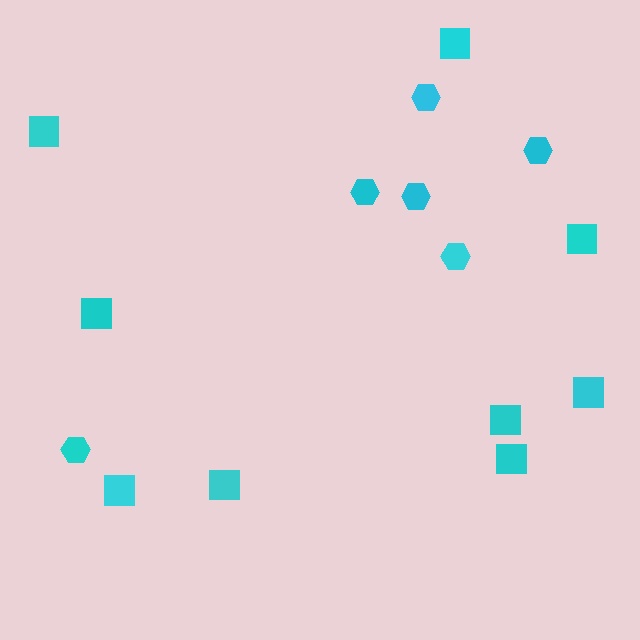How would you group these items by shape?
There are 2 groups: one group of hexagons (6) and one group of squares (9).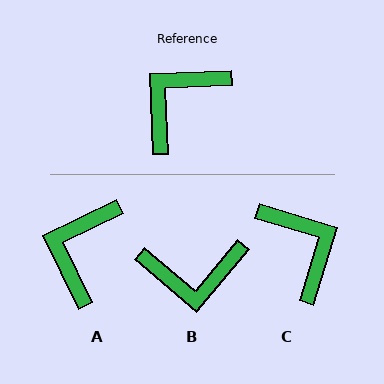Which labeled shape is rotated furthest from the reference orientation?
B, about 138 degrees away.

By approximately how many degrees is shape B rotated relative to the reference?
Approximately 138 degrees counter-clockwise.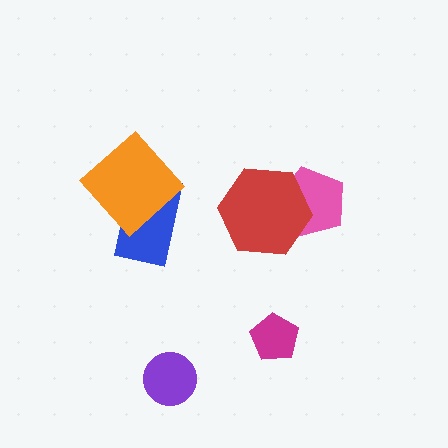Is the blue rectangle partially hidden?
Yes, it is partially covered by another shape.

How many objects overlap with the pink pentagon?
1 object overlaps with the pink pentagon.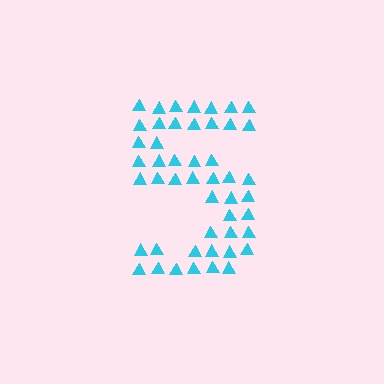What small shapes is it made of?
It is made of small triangles.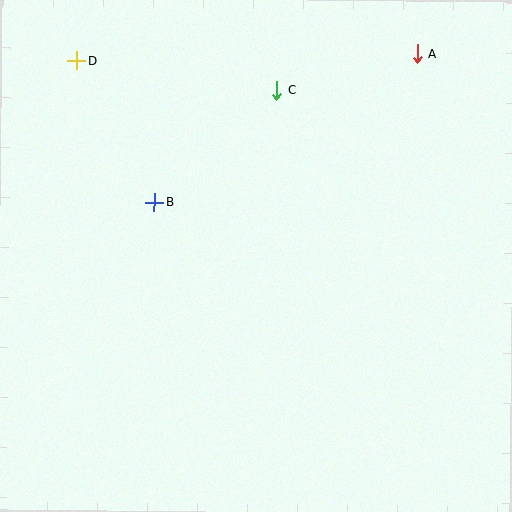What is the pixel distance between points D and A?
The distance between D and A is 341 pixels.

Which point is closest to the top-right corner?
Point A is closest to the top-right corner.